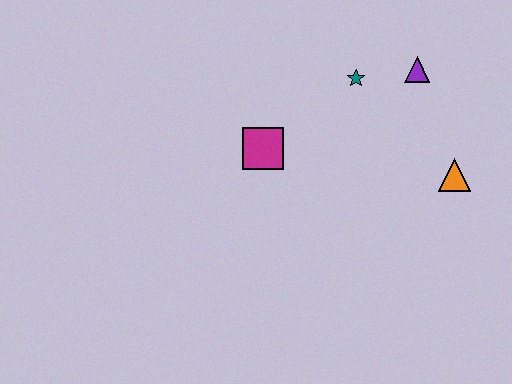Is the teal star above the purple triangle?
No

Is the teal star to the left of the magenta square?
No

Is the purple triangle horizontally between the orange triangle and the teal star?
Yes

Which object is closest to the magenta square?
The teal star is closest to the magenta square.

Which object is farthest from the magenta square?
The orange triangle is farthest from the magenta square.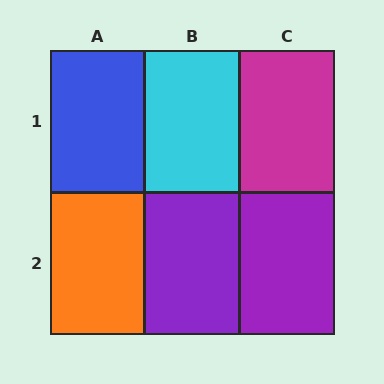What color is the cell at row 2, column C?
Purple.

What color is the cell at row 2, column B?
Purple.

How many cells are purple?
2 cells are purple.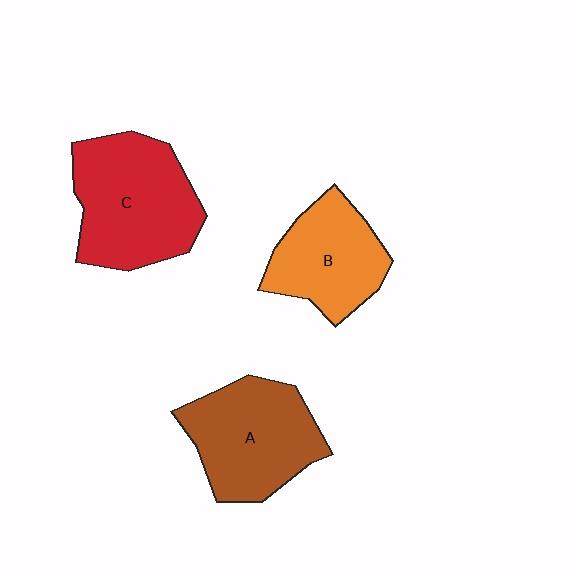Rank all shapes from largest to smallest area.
From largest to smallest: C (red), A (brown), B (orange).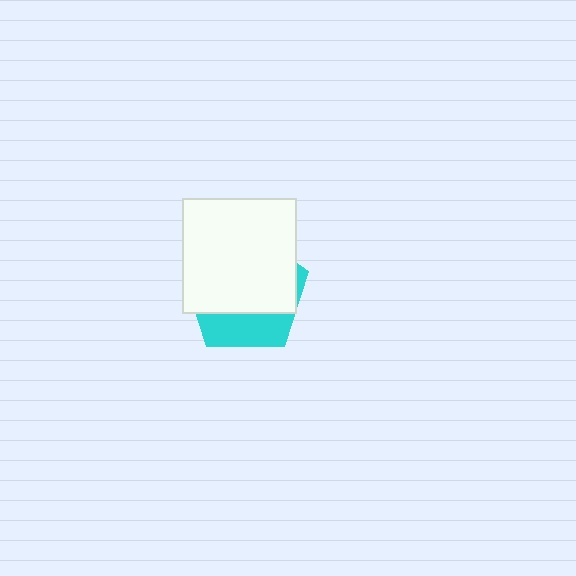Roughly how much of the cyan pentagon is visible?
A small part of it is visible (roughly 31%).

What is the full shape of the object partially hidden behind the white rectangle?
The partially hidden object is a cyan pentagon.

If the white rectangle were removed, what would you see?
You would see the complete cyan pentagon.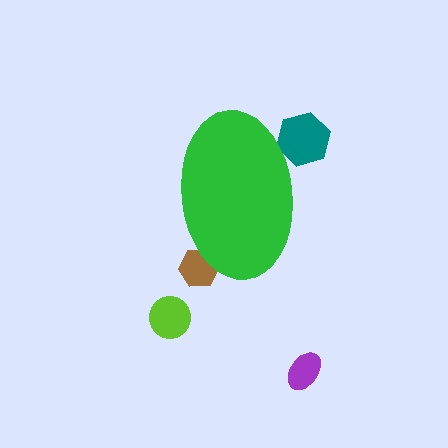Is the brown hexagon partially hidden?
Yes, the brown hexagon is partially hidden behind the green ellipse.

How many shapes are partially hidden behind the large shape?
2 shapes are partially hidden.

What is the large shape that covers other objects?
A green ellipse.